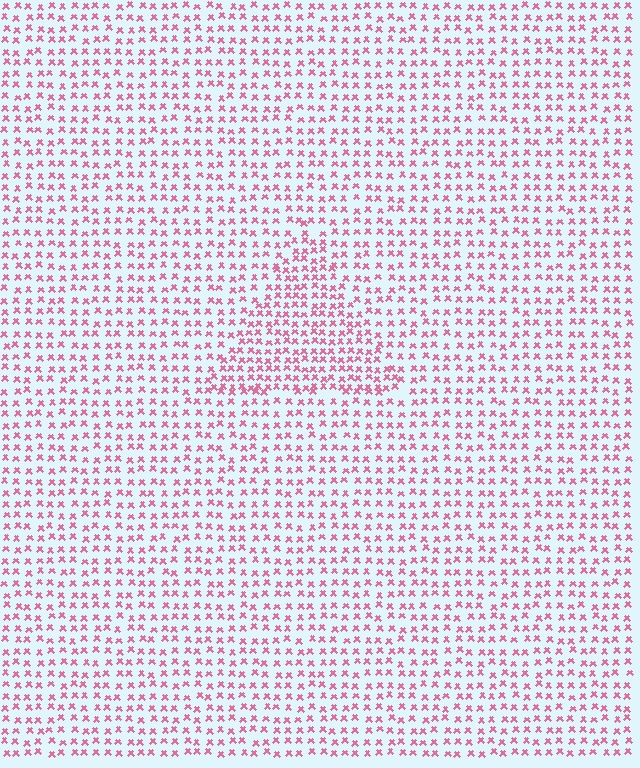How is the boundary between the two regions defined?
The boundary is defined by a change in element density (approximately 1.5x ratio). All elements are the same color, size, and shape.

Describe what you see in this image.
The image contains small pink elements arranged at two different densities. A triangle-shaped region is visible where the elements are more densely packed than the surrounding area.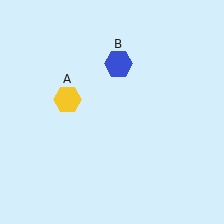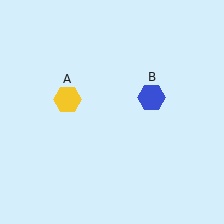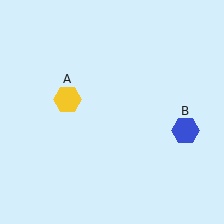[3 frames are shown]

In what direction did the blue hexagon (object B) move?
The blue hexagon (object B) moved down and to the right.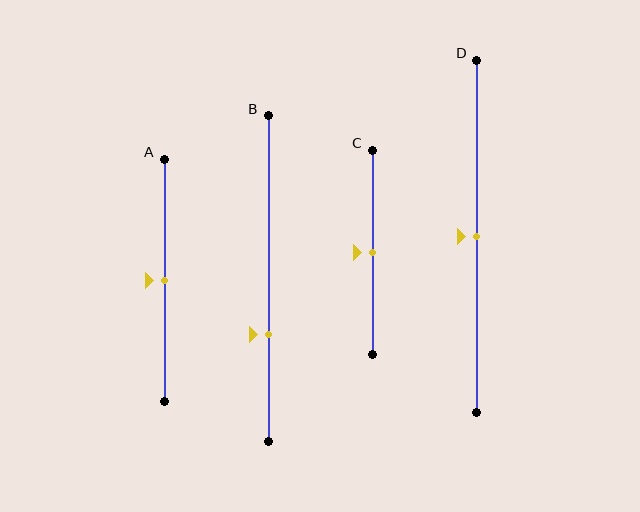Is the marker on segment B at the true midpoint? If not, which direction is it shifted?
No, the marker on segment B is shifted downward by about 17% of the segment length.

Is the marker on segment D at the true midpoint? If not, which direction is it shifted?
Yes, the marker on segment D is at the true midpoint.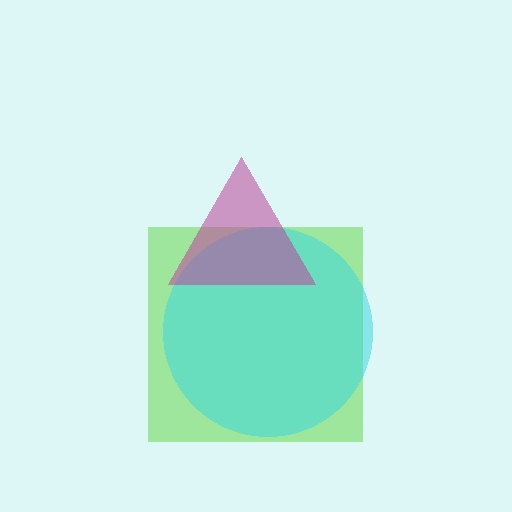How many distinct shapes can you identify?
There are 3 distinct shapes: a lime square, a cyan circle, a magenta triangle.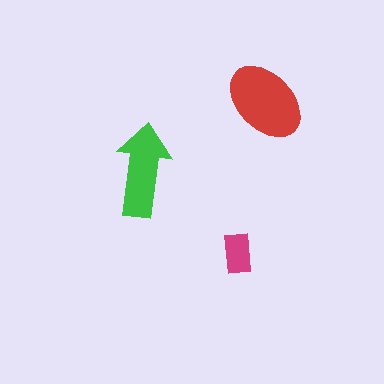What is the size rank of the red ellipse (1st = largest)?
1st.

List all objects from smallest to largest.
The magenta rectangle, the green arrow, the red ellipse.